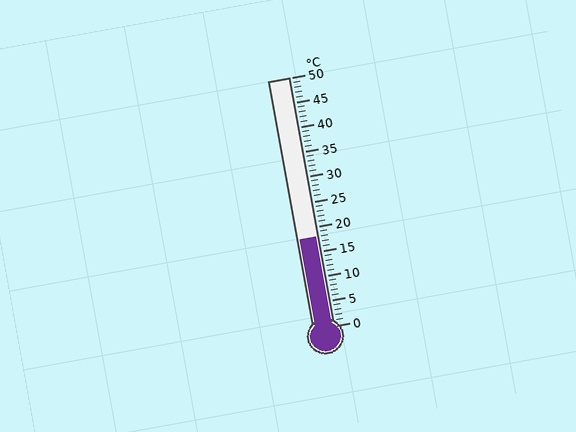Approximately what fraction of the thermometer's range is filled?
The thermometer is filled to approximately 35% of its range.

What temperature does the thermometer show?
The thermometer shows approximately 18°C.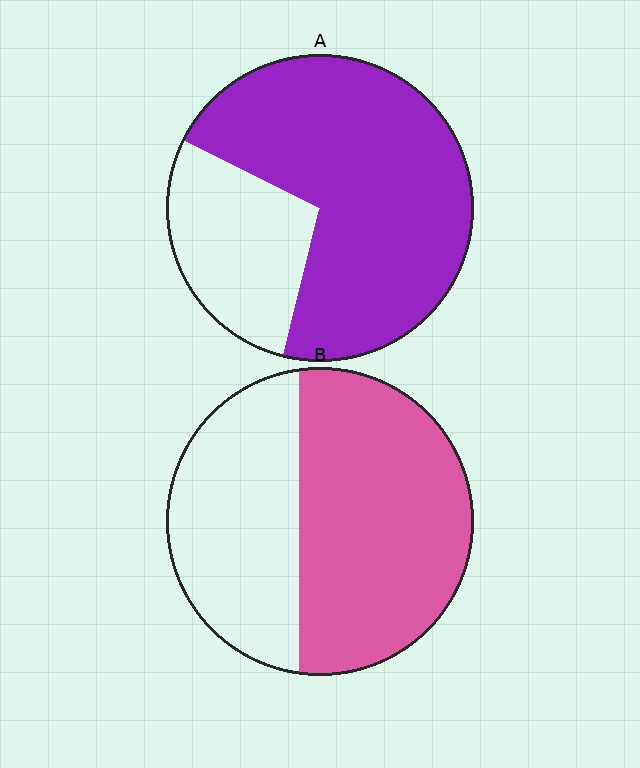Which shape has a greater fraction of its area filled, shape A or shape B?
Shape A.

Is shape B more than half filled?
Yes.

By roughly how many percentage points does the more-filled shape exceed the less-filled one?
By roughly 15 percentage points (A over B).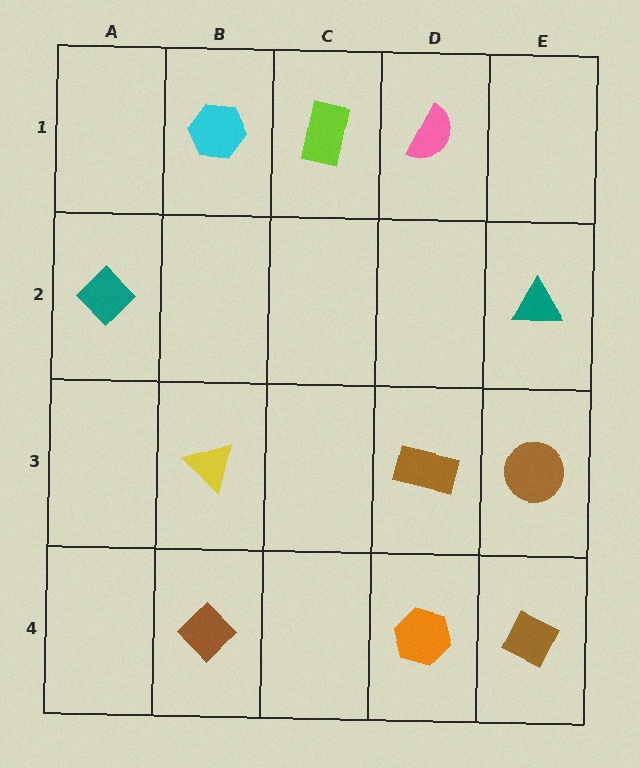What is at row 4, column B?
A brown diamond.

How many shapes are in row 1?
3 shapes.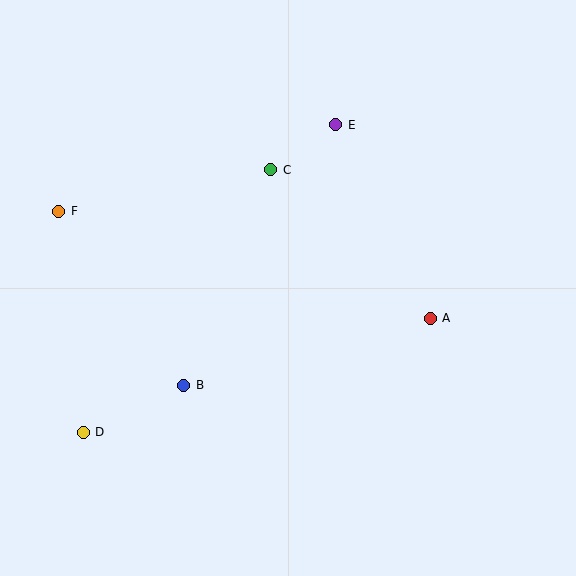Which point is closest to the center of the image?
Point C at (271, 170) is closest to the center.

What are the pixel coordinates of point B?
Point B is at (184, 385).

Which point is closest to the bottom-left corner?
Point D is closest to the bottom-left corner.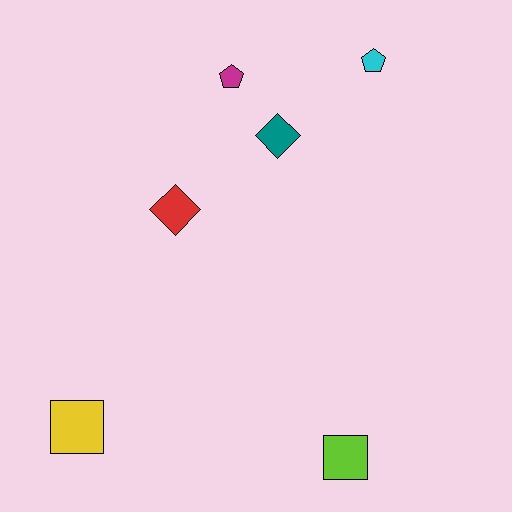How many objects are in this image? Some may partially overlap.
There are 6 objects.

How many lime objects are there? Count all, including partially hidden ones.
There is 1 lime object.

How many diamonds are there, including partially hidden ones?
There are 2 diamonds.